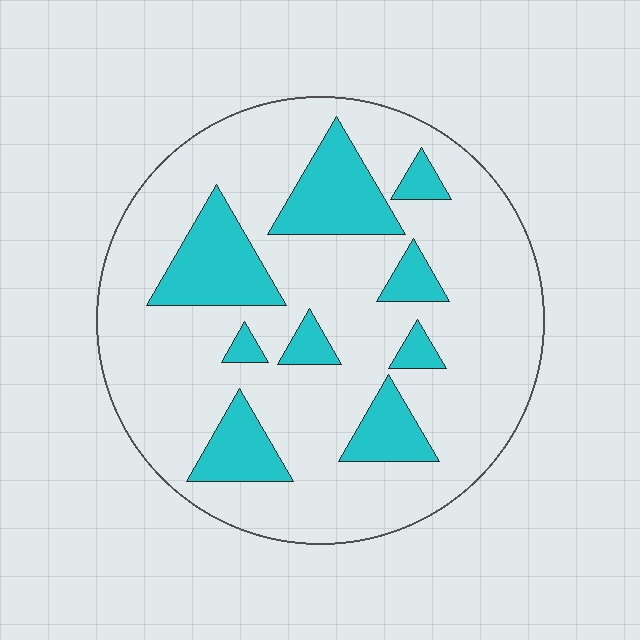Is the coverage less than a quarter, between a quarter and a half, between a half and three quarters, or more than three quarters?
Less than a quarter.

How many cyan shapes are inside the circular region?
9.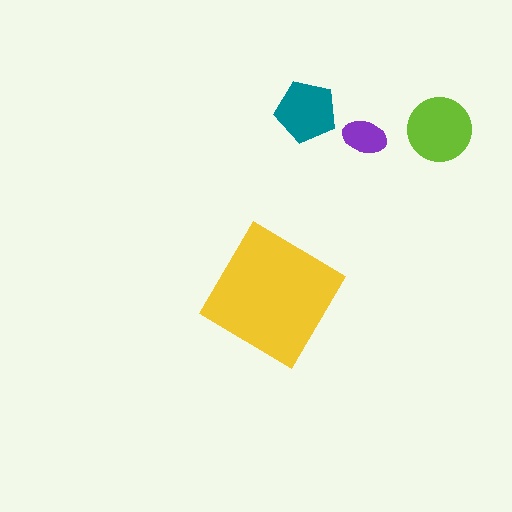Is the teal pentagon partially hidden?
No, the teal pentagon is fully visible.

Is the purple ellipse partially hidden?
No, the purple ellipse is fully visible.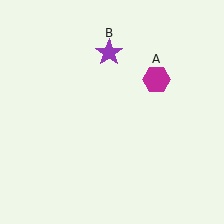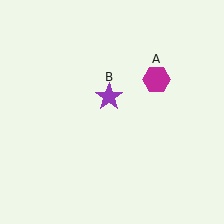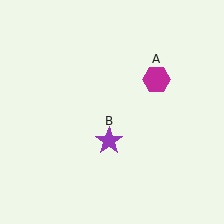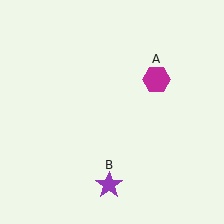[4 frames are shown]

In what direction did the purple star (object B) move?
The purple star (object B) moved down.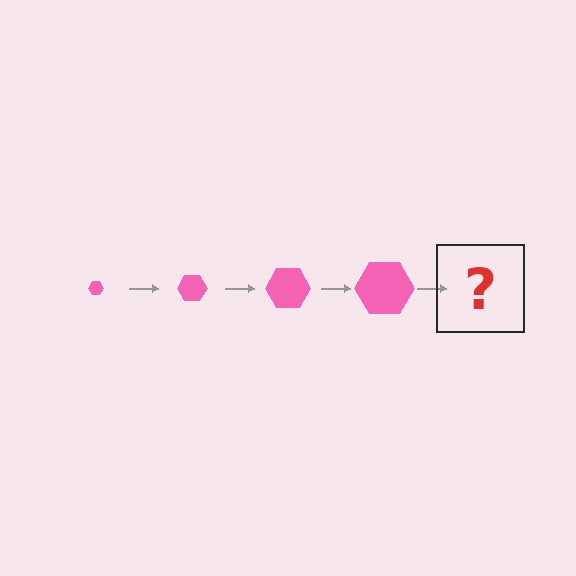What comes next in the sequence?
The next element should be a pink hexagon, larger than the previous one.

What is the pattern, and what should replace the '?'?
The pattern is that the hexagon gets progressively larger each step. The '?' should be a pink hexagon, larger than the previous one.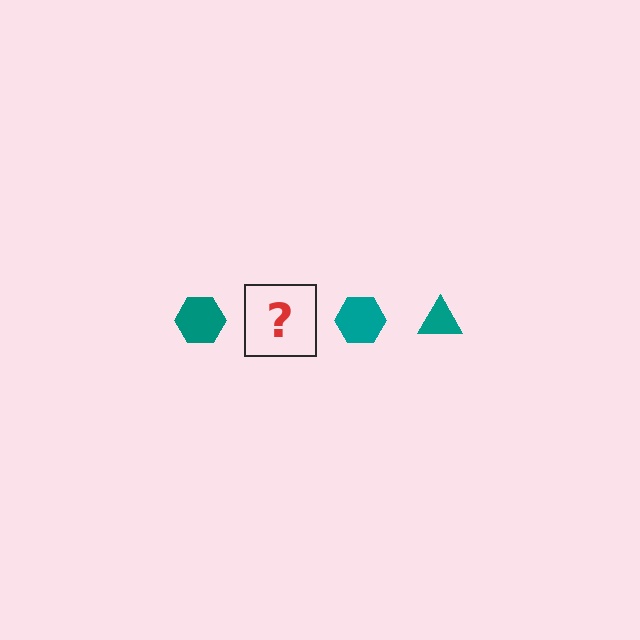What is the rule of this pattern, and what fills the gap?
The rule is that the pattern cycles through hexagon, triangle shapes in teal. The gap should be filled with a teal triangle.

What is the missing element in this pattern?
The missing element is a teal triangle.